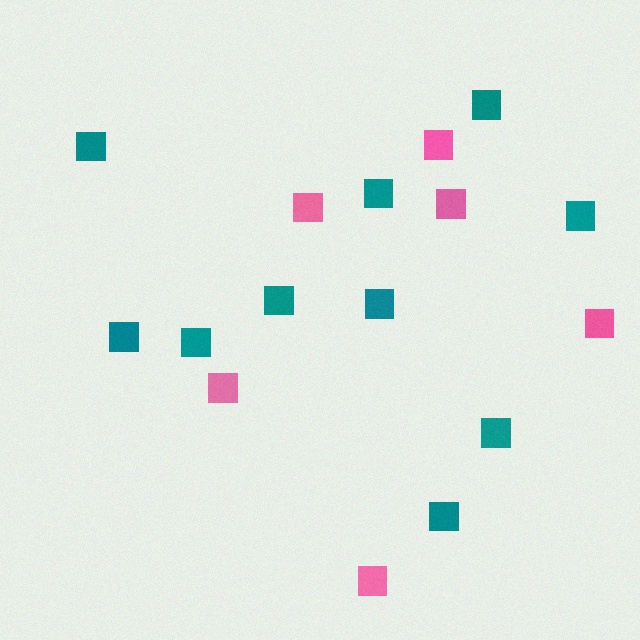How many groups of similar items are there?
There are 2 groups: one group of pink squares (6) and one group of teal squares (10).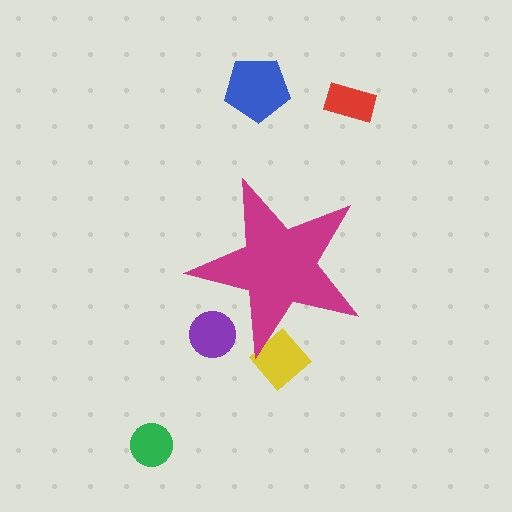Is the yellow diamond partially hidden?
Yes, the yellow diamond is partially hidden behind the magenta star.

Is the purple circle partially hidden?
Yes, the purple circle is partially hidden behind the magenta star.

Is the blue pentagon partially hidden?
No, the blue pentagon is fully visible.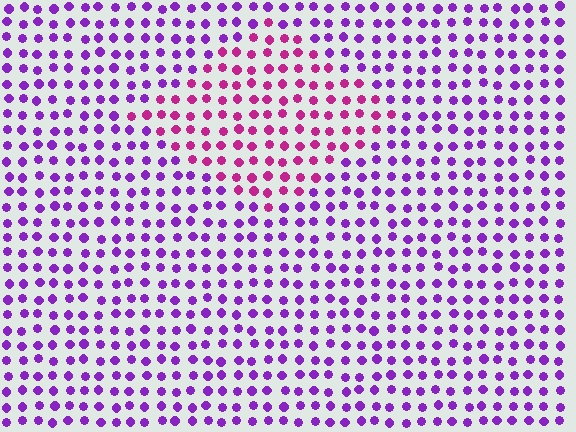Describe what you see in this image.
The image is filled with small purple elements in a uniform arrangement. A diamond-shaped region is visible where the elements are tinted to a slightly different hue, forming a subtle color boundary.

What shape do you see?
I see a diamond.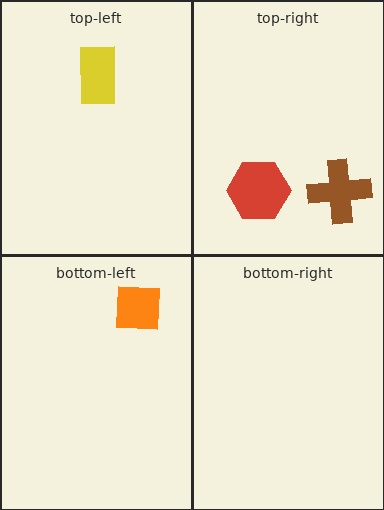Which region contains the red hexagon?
The top-right region.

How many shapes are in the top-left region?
1.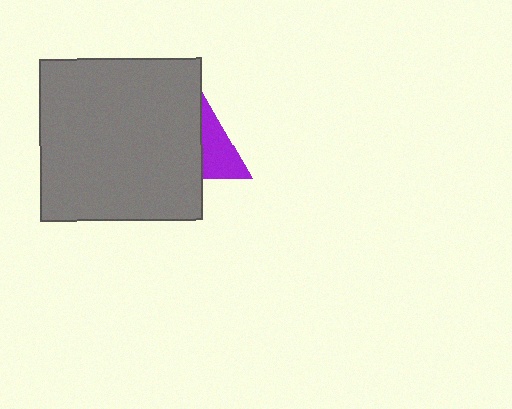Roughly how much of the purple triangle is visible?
A small part of it is visible (roughly 33%).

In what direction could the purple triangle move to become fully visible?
The purple triangle could move right. That would shift it out from behind the gray square entirely.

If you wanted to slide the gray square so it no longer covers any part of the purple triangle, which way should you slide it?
Slide it left — that is the most direct way to separate the two shapes.